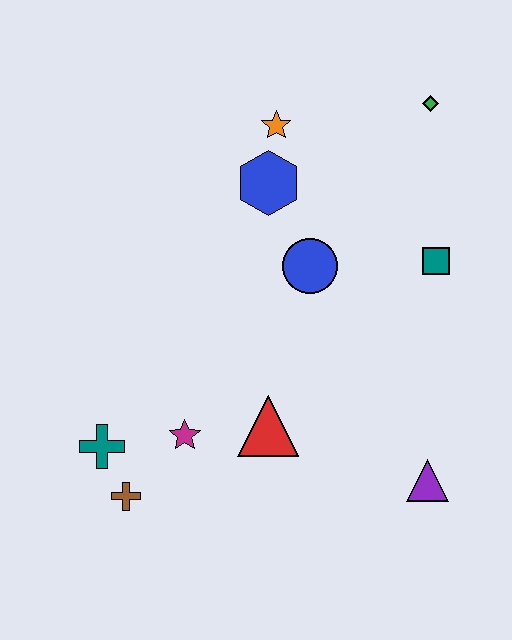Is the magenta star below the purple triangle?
No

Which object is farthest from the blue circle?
The brown cross is farthest from the blue circle.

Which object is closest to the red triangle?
The magenta star is closest to the red triangle.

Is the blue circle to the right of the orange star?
Yes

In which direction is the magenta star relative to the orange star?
The magenta star is below the orange star.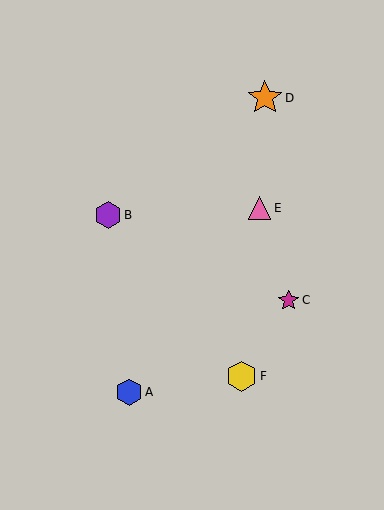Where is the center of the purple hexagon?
The center of the purple hexagon is at (108, 215).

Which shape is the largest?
The orange star (labeled D) is the largest.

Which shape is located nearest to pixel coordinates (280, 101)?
The orange star (labeled D) at (265, 98) is nearest to that location.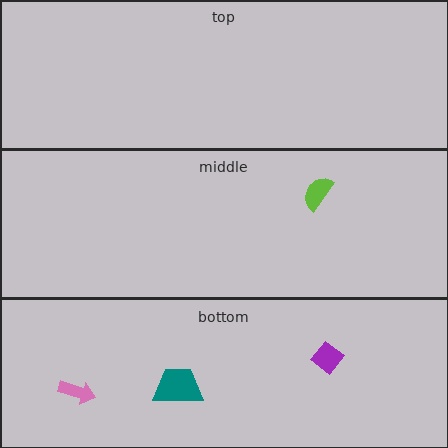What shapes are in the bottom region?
The teal trapezoid, the purple diamond, the pink arrow.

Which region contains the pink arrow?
The bottom region.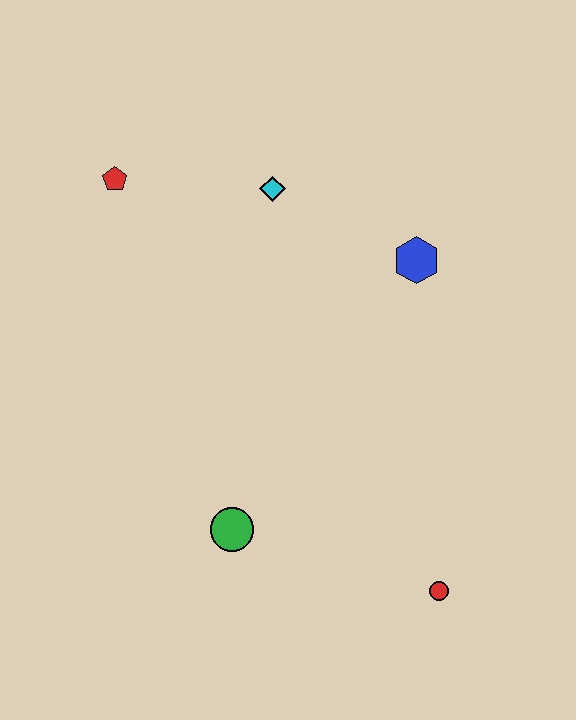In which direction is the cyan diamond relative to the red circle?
The cyan diamond is above the red circle.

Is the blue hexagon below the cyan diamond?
Yes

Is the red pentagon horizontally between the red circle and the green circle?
No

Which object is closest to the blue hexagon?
The cyan diamond is closest to the blue hexagon.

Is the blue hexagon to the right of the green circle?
Yes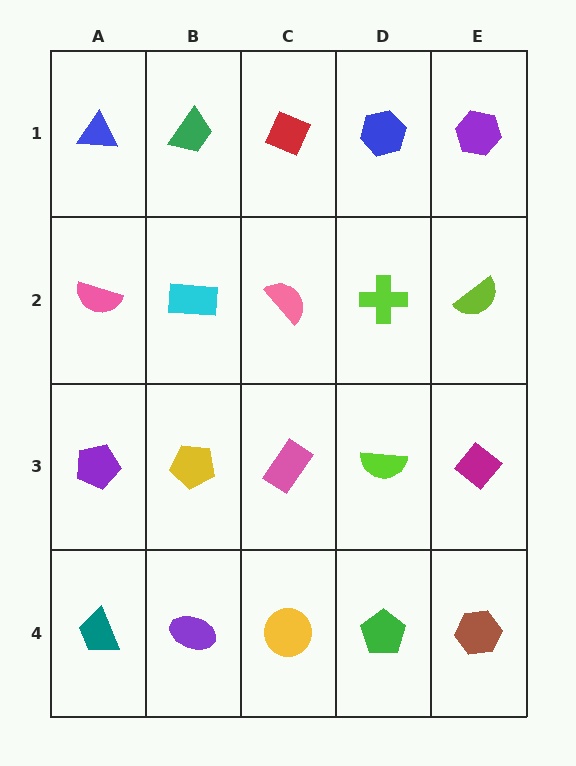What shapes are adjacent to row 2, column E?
A purple hexagon (row 1, column E), a magenta diamond (row 3, column E), a lime cross (row 2, column D).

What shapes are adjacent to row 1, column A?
A pink semicircle (row 2, column A), a green trapezoid (row 1, column B).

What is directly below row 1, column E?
A lime semicircle.